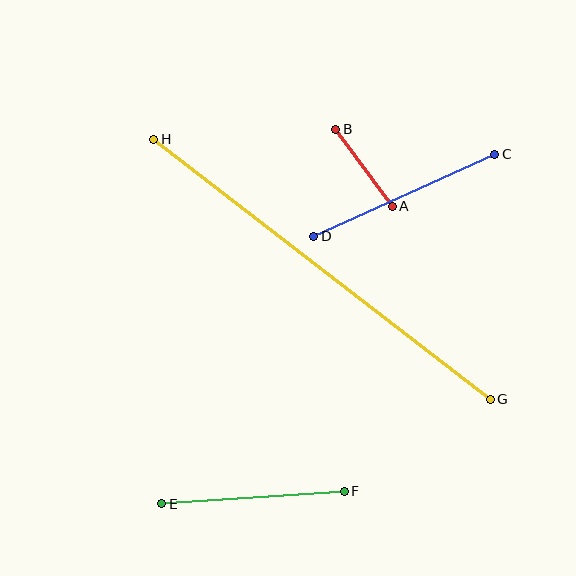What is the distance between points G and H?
The distance is approximately 425 pixels.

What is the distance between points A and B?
The distance is approximately 96 pixels.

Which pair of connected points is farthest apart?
Points G and H are farthest apart.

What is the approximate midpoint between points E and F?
The midpoint is at approximately (253, 498) pixels.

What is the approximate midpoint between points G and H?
The midpoint is at approximately (322, 269) pixels.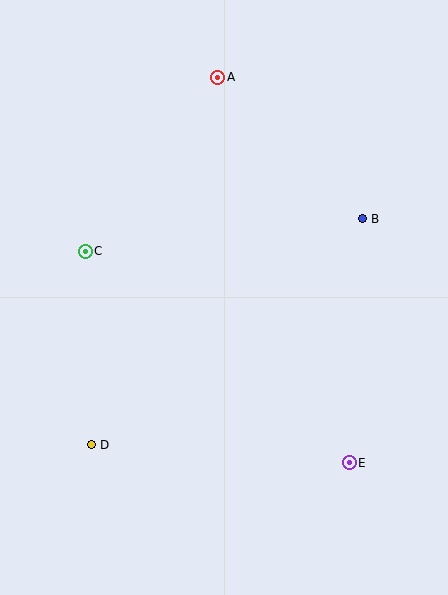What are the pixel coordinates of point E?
Point E is at (349, 463).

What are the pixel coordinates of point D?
Point D is at (91, 445).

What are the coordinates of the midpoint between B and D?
The midpoint between B and D is at (227, 332).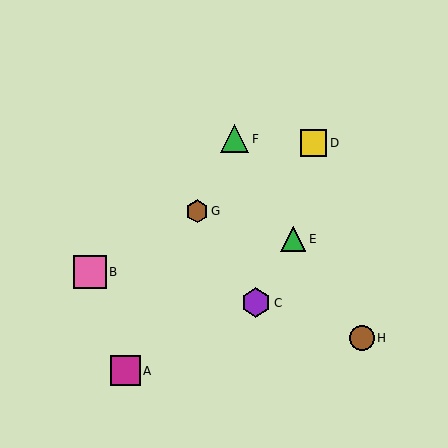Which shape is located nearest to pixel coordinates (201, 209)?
The brown hexagon (labeled G) at (197, 211) is nearest to that location.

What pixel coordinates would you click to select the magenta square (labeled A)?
Click at (125, 371) to select the magenta square A.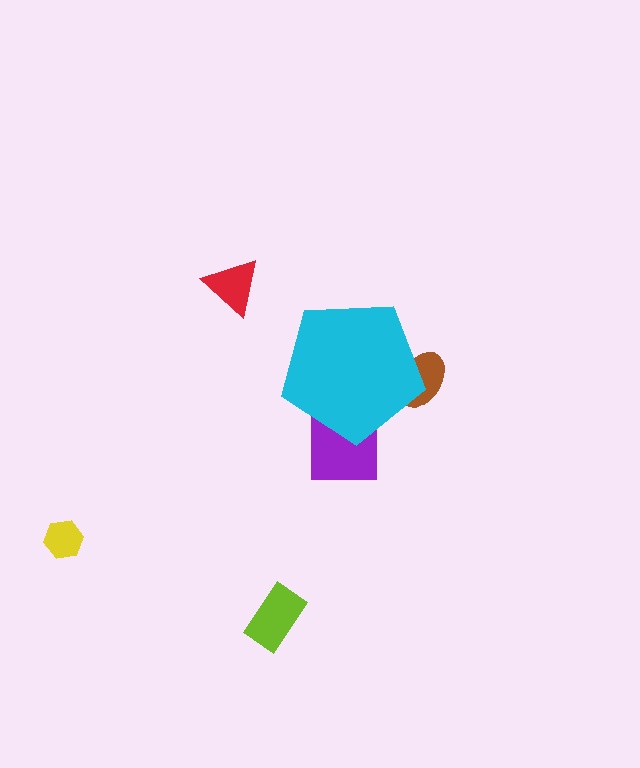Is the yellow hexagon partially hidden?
No, the yellow hexagon is fully visible.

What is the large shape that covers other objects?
A cyan pentagon.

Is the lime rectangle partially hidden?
No, the lime rectangle is fully visible.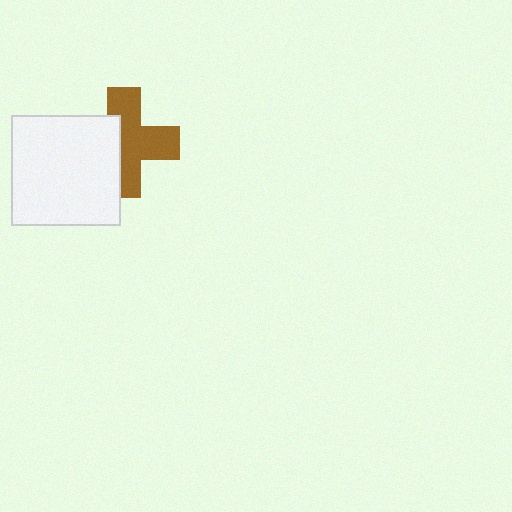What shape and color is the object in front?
The object in front is a white square.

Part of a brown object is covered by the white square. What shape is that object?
It is a cross.